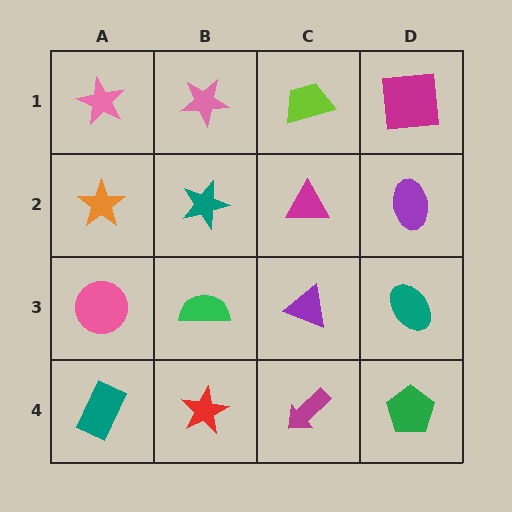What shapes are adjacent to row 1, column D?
A purple ellipse (row 2, column D), a lime trapezoid (row 1, column C).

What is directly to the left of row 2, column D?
A magenta triangle.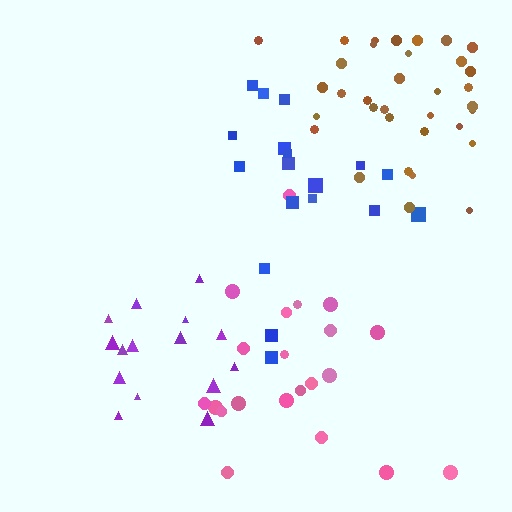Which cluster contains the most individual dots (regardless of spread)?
Brown (35).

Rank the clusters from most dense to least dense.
brown, purple, blue, pink.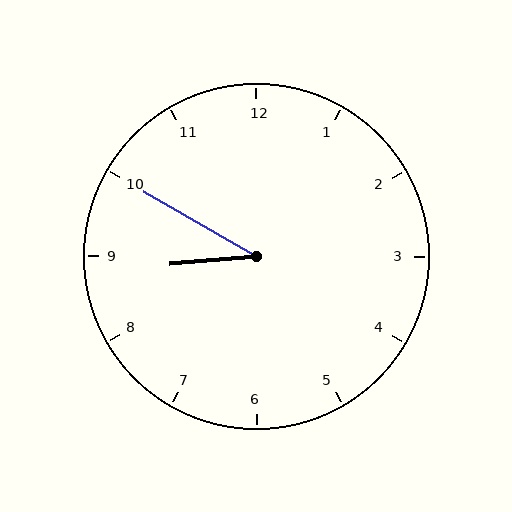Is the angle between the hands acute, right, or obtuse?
It is acute.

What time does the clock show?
8:50.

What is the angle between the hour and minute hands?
Approximately 35 degrees.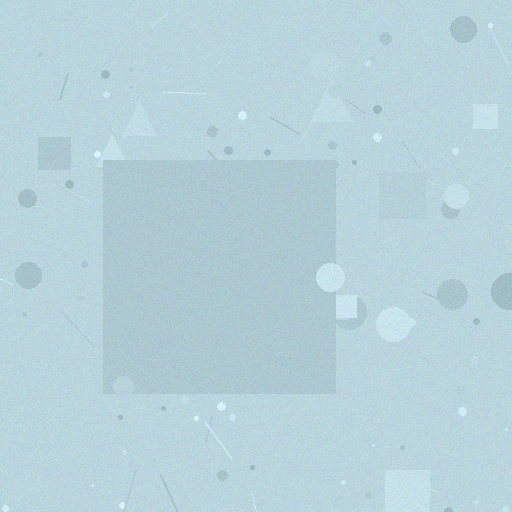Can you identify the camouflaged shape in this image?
The camouflaged shape is a square.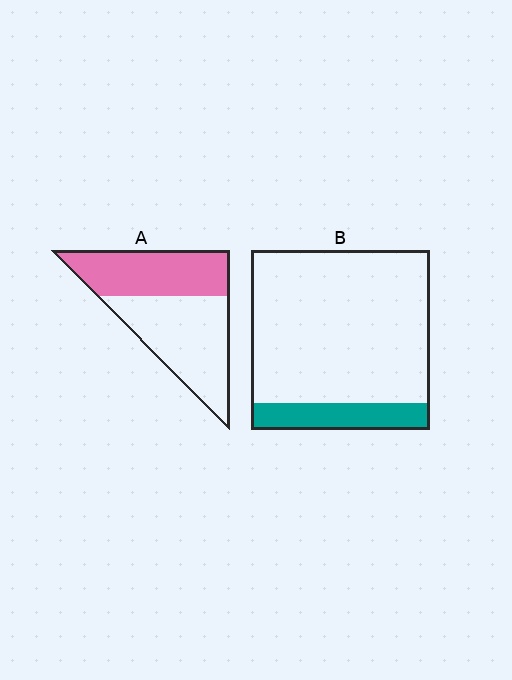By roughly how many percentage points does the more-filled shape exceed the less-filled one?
By roughly 30 percentage points (A over B).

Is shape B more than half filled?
No.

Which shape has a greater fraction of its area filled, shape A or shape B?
Shape A.